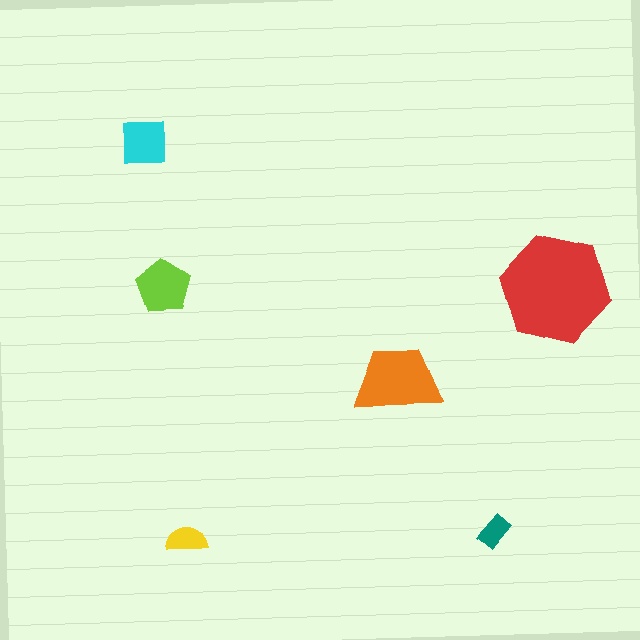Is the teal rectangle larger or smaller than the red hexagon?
Smaller.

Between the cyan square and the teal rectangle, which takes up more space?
The cyan square.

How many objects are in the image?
There are 6 objects in the image.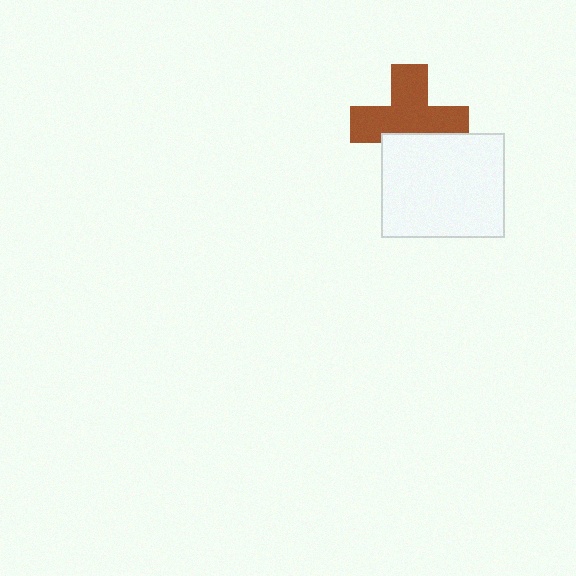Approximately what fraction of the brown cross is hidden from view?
Roughly 31% of the brown cross is hidden behind the white rectangle.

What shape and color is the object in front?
The object in front is a white rectangle.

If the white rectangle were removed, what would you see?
You would see the complete brown cross.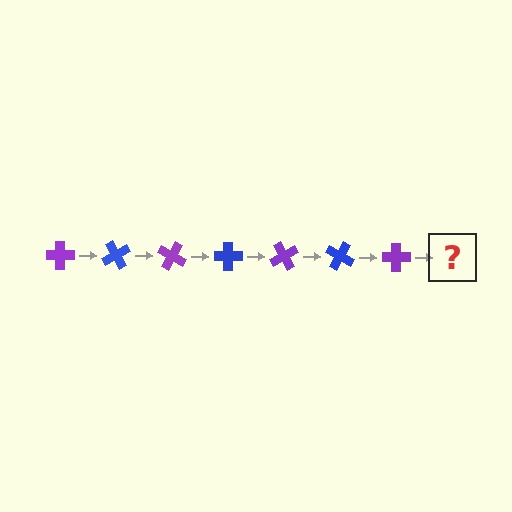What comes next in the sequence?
The next element should be a blue cross, rotated 420 degrees from the start.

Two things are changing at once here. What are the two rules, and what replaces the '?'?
The two rules are that it rotates 60 degrees each step and the color cycles through purple and blue. The '?' should be a blue cross, rotated 420 degrees from the start.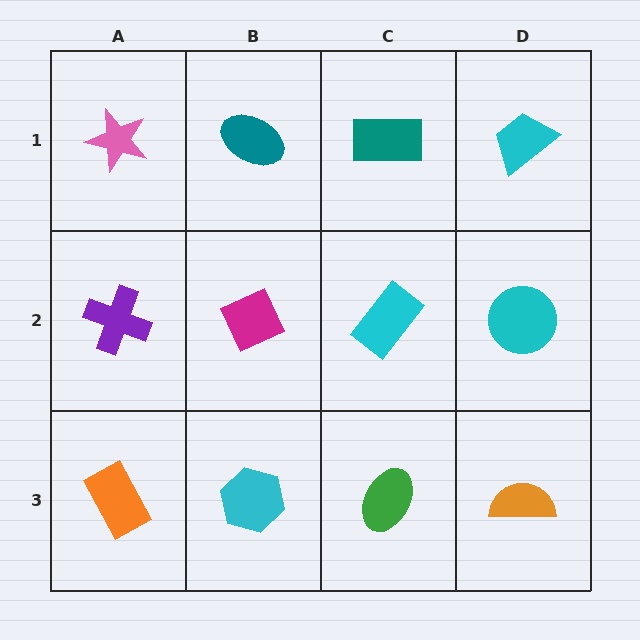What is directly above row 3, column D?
A cyan circle.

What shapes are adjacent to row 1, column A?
A purple cross (row 2, column A), a teal ellipse (row 1, column B).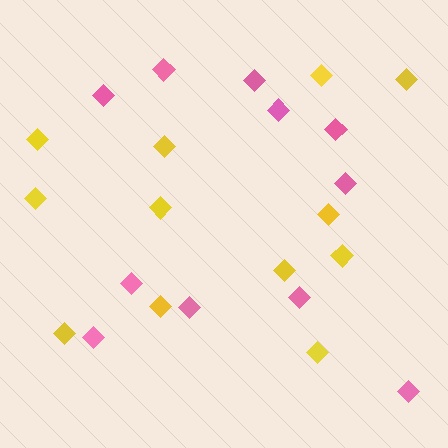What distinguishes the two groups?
There are 2 groups: one group of pink diamonds (11) and one group of yellow diamonds (12).